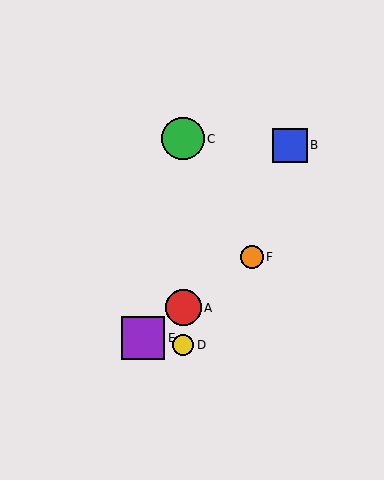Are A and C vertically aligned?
Yes, both are at x≈183.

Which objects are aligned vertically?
Objects A, C, D are aligned vertically.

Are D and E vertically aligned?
No, D is at x≈183 and E is at x≈143.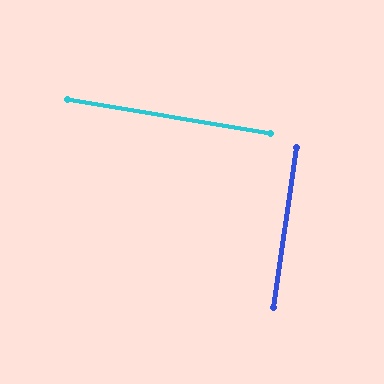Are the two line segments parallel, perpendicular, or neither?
Perpendicular — they meet at approximately 89°.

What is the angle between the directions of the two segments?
Approximately 89 degrees.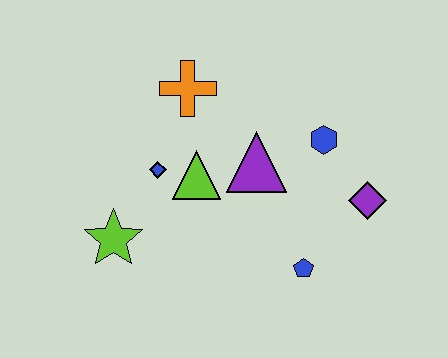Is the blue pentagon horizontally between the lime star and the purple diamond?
Yes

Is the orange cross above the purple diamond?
Yes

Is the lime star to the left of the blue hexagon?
Yes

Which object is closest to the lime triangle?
The blue diamond is closest to the lime triangle.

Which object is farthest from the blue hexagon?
The lime star is farthest from the blue hexagon.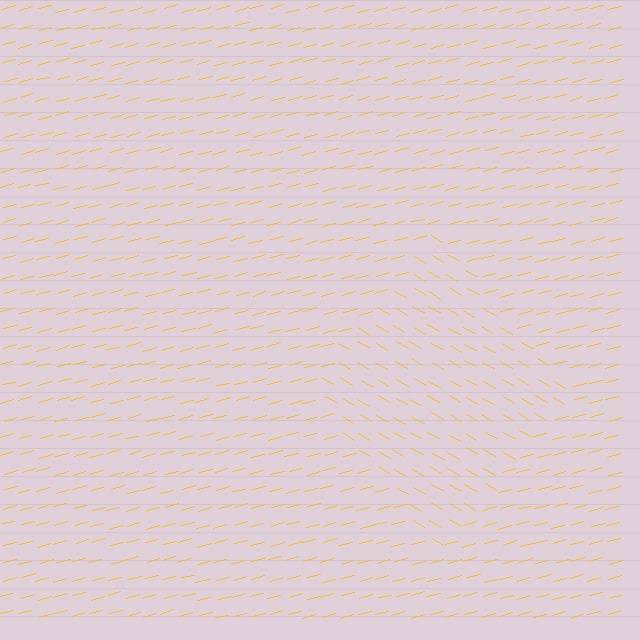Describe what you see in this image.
The image is filled with small yellow line segments. A diamond region in the image has lines oriented differently from the surrounding lines, creating a visible texture boundary.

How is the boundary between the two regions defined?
The boundary is defined purely by a change in line orientation (approximately 45 degrees difference). All lines are the same color and thickness.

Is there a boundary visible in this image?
Yes, there is a texture boundary formed by a change in line orientation.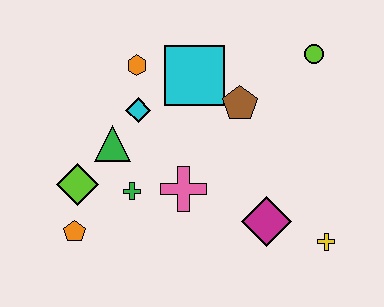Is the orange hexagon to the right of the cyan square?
No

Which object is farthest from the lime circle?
The orange pentagon is farthest from the lime circle.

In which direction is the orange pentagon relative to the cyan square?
The orange pentagon is below the cyan square.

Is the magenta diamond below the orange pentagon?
No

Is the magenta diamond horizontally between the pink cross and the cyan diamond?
No